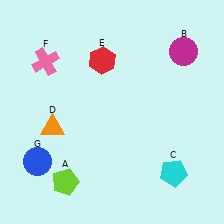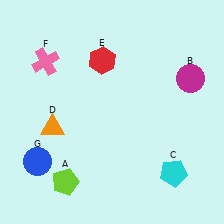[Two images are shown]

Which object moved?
The magenta circle (B) moved down.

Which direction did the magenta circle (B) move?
The magenta circle (B) moved down.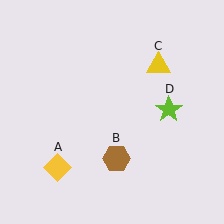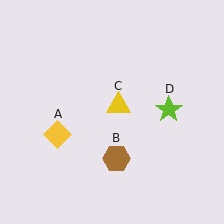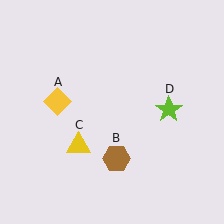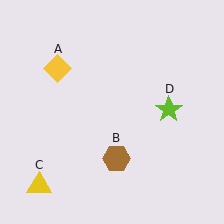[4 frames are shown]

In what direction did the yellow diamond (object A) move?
The yellow diamond (object A) moved up.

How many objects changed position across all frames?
2 objects changed position: yellow diamond (object A), yellow triangle (object C).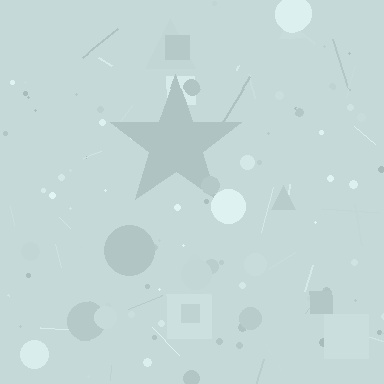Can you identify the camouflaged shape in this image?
The camouflaged shape is a star.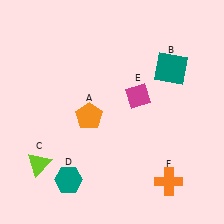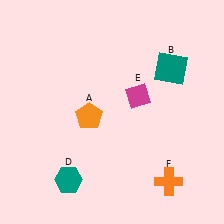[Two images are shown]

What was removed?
The lime triangle (C) was removed in Image 2.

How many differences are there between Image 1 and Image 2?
There is 1 difference between the two images.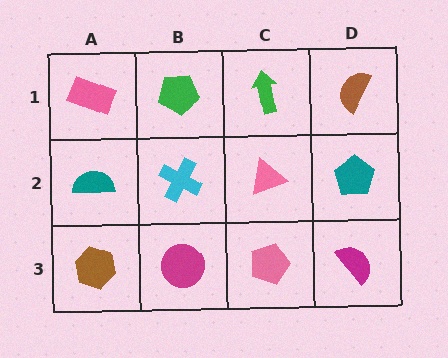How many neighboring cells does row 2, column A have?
3.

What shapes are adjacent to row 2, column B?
A green pentagon (row 1, column B), a magenta circle (row 3, column B), a teal semicircle (row 2, column A), a pink triangle (row 2, column C).